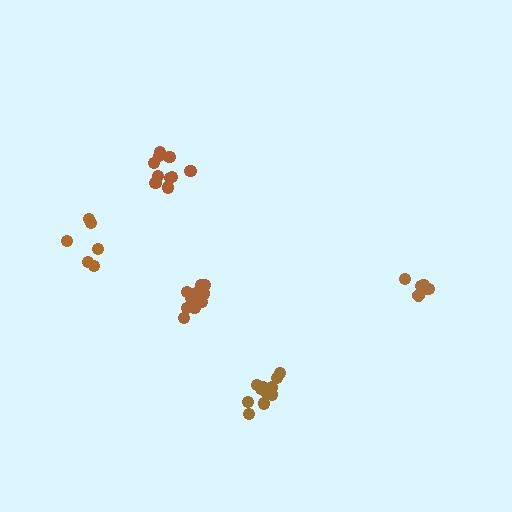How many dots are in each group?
Group 1: 10 dots, Group 2: 6 dots, Group 3: 10 dots, Group 4: 11 dots, Group 5: 6 dots (43 total).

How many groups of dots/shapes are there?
There are 5 groups.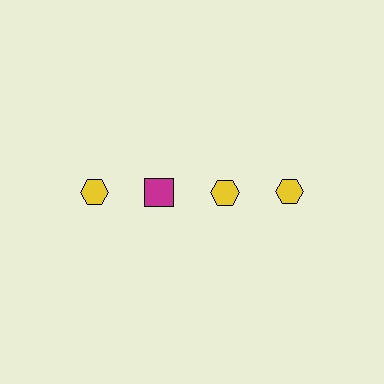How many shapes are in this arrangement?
There are 4 shapes arranged in a grid pattern.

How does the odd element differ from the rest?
It differs in both color (magenta instead of yellow) and shape (square instead of hexagon).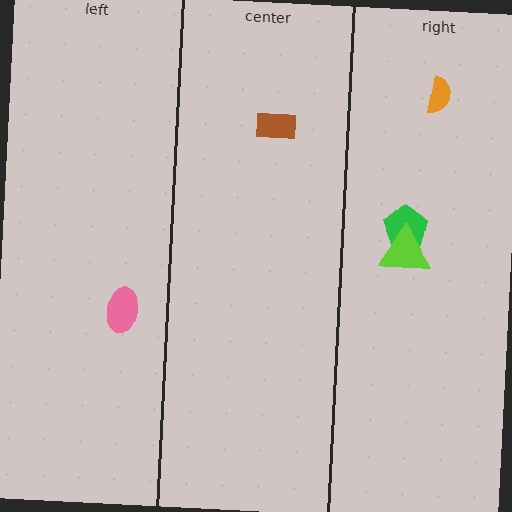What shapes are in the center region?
The brown rectangle.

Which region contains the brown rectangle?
The center region.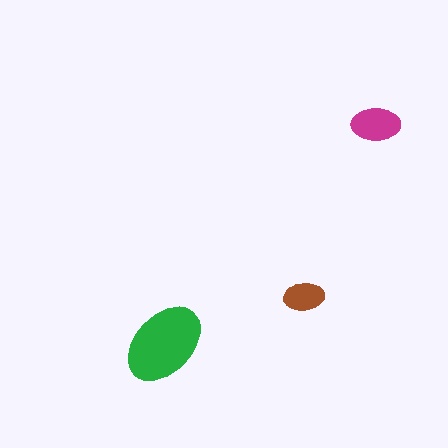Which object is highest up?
The magenta ellipse is topmost.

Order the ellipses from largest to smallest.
the green one, the magenta one, the brown one.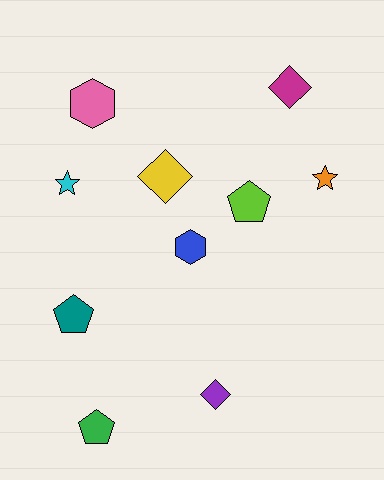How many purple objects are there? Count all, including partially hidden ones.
There is 1 purple object.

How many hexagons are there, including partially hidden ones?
There are 2 hexagons.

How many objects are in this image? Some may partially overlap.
There are 10 objects.